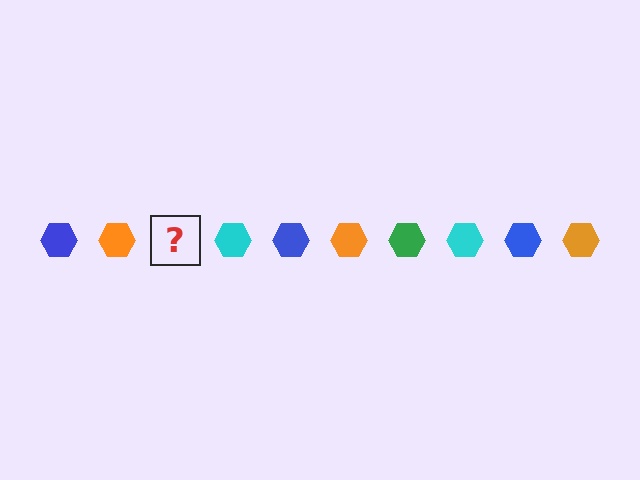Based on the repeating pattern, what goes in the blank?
The blank should be a green hexagon.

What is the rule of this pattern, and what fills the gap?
The rule is that the pattern cycles through blue, orange, green, cyan hexagons. The gap should be filled with a green hexagon.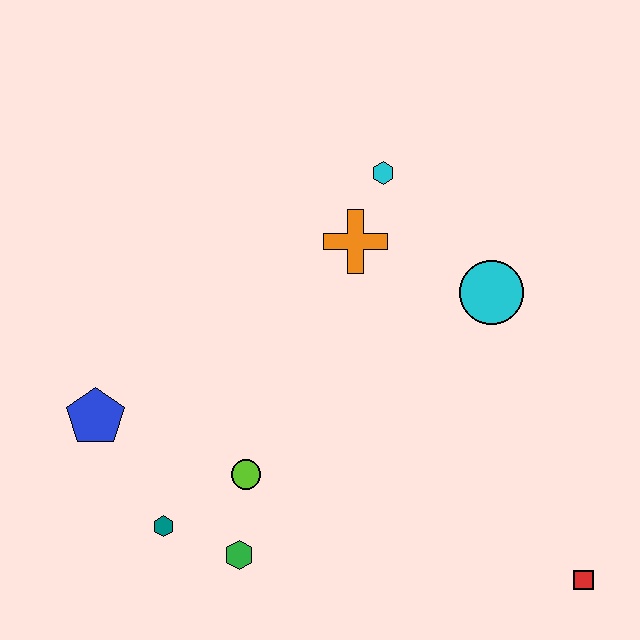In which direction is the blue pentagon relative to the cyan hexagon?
The blue pentagon is to the left of the cyan hexagon.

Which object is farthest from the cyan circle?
The blue pentagon is farthest from the cyan circle.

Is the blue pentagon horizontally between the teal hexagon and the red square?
No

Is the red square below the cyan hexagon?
Yes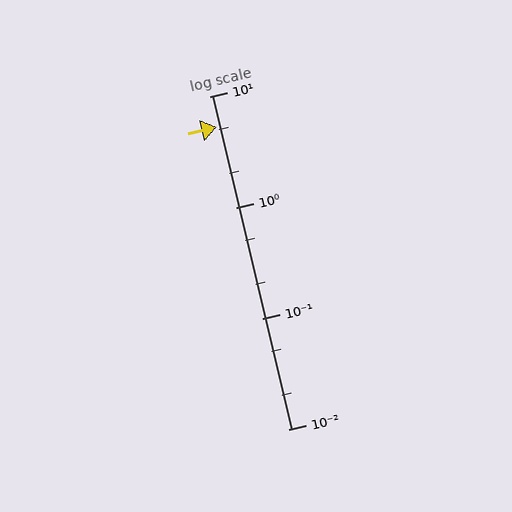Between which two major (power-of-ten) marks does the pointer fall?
The pointer is between 1 and 10.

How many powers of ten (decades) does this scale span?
The scale spans 3 decades, from 0.01 to 10.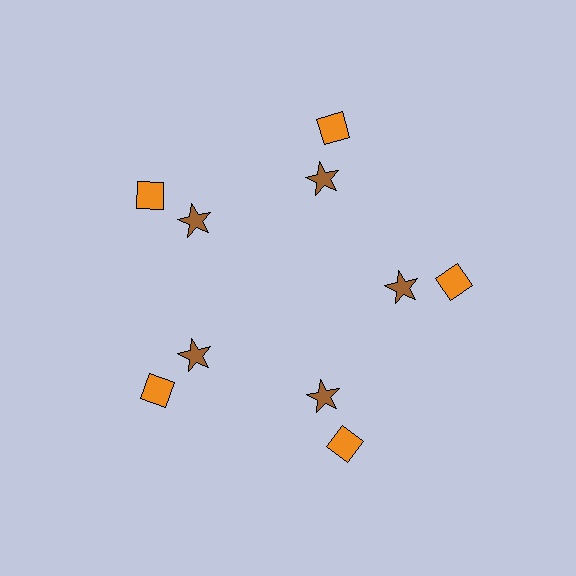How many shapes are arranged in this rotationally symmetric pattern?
There are 10 shapes, arranged in 5 groups of 2.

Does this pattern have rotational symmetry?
Yes, this pattern has 5-fold rotational symmetry. It looks the same after rotating 72 degrees around the center.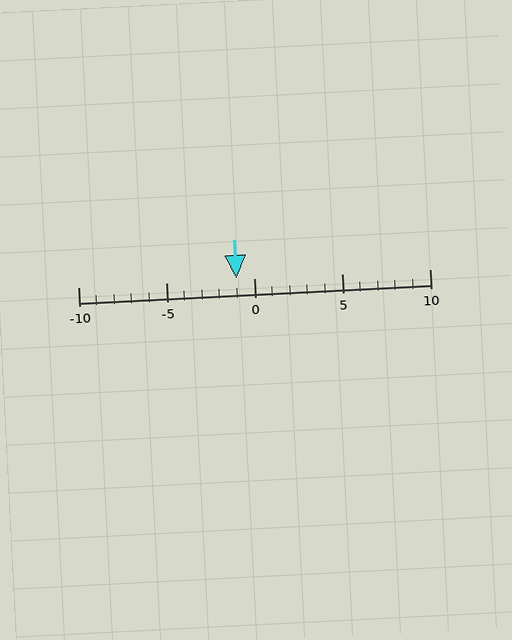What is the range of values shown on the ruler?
The ruler shows values from -10 to 10.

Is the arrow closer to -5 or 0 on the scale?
The arrow is closer to 0.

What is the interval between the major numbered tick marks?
The major tick marks are spaced 5 units apart.